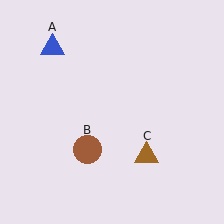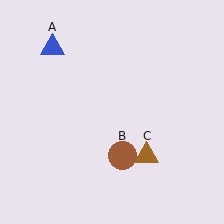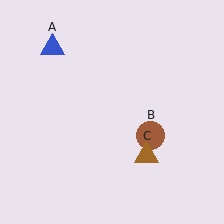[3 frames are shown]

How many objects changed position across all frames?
1 object changed position: brown circle (object B).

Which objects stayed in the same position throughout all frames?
Blue triangle (object A) and brown triangle (object C) remained stationary.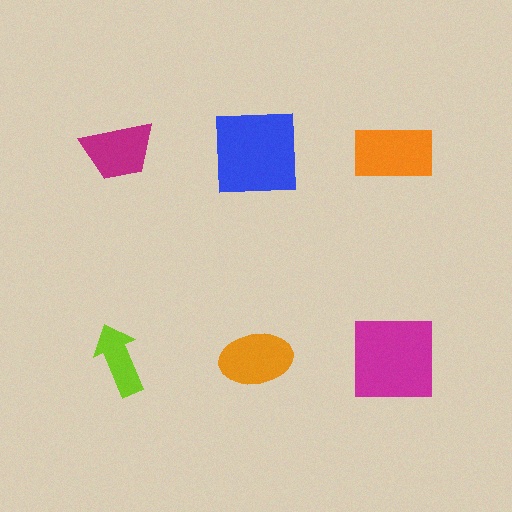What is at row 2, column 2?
An orange ellipse.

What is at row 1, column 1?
A magenta trapezoid.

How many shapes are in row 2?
3 shapes.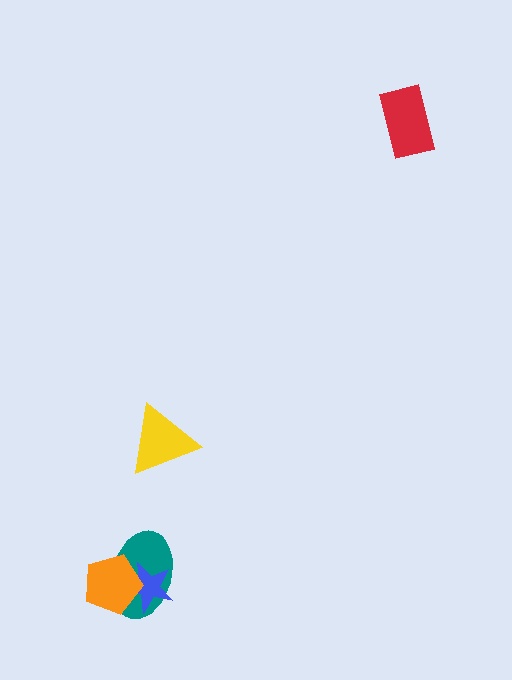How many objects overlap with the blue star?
2 objects overlap with the blue star.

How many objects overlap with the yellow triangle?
0 objects overlap with the yellow triangle.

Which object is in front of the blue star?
The orange pentagon is in front of the blue star.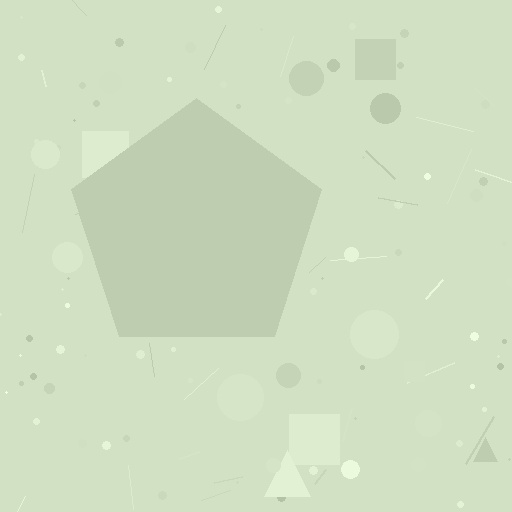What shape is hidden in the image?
A pentagon is hidden in the image.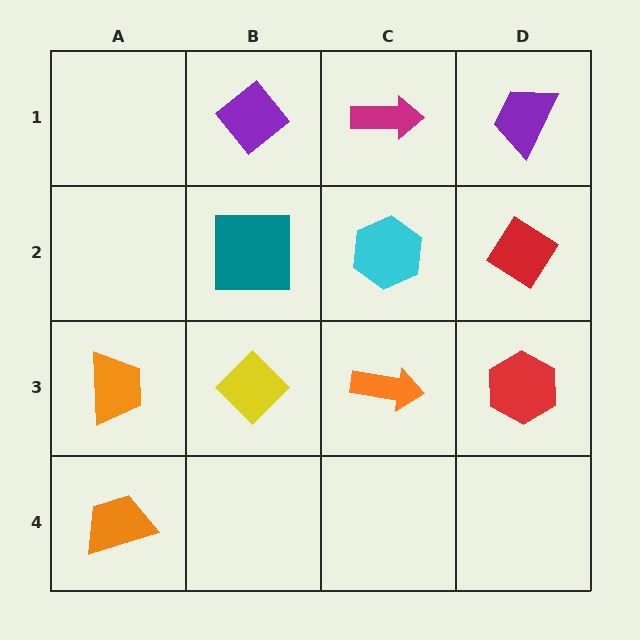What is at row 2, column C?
A cyan hexagon.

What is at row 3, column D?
A red hexagon.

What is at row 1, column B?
A purple diamond.